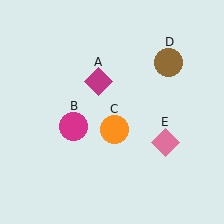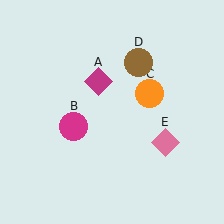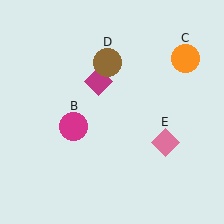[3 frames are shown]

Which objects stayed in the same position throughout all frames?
Magenta diamond (object A) and magenta circle (object B) and pink diamond (object E) remained stationary.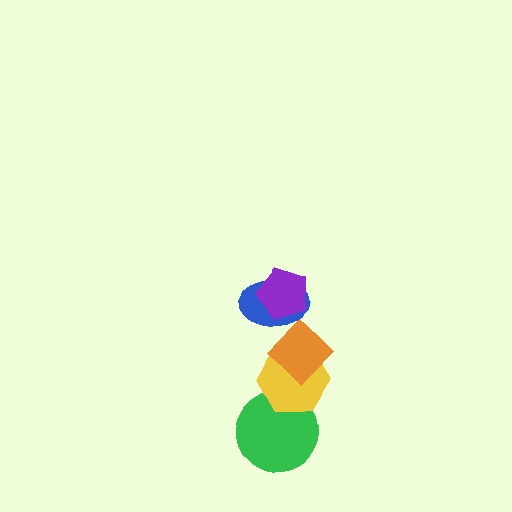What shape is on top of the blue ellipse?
The purple pentagon is on top of the blue ellipse.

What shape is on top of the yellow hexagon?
The orange diamond is on top of the yellow hexagon.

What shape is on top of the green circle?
The yellow hexagon is on top of the green circle.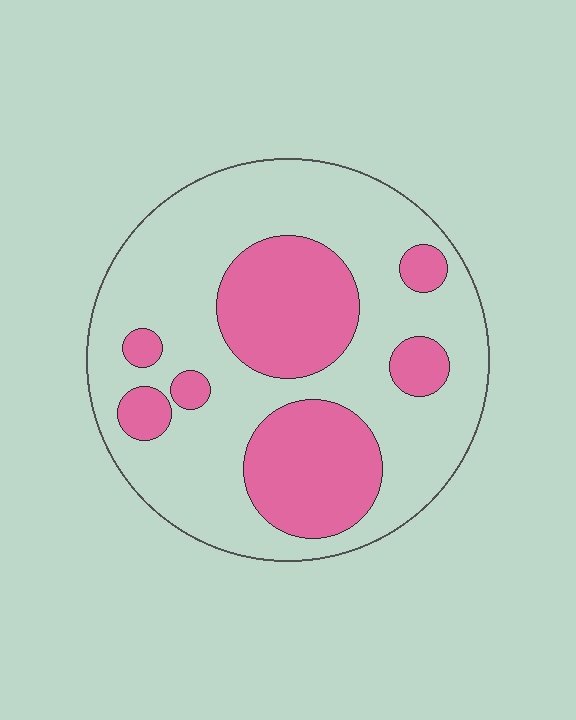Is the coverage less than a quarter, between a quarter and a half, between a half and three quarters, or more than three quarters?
Between a quarter and a half.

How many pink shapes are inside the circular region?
7.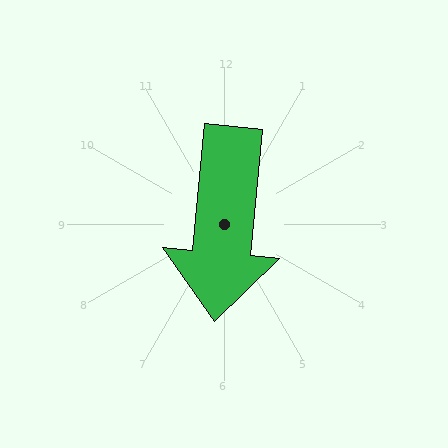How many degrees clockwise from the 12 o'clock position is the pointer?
Approximately 186 degrees.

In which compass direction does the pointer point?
South.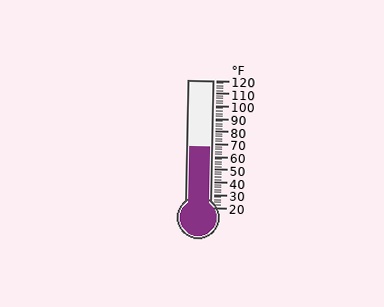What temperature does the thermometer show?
The thermometer shows approximately 68°F.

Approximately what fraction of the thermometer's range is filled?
The thermometer is filled to approximately 50% of its range.